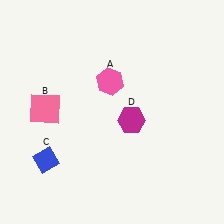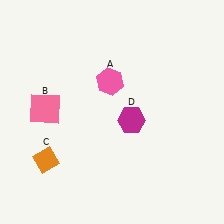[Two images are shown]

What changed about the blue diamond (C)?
In Image 1, C is blue. In Image 2, it changed to orange.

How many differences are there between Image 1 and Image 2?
There is 1 difference between the two images.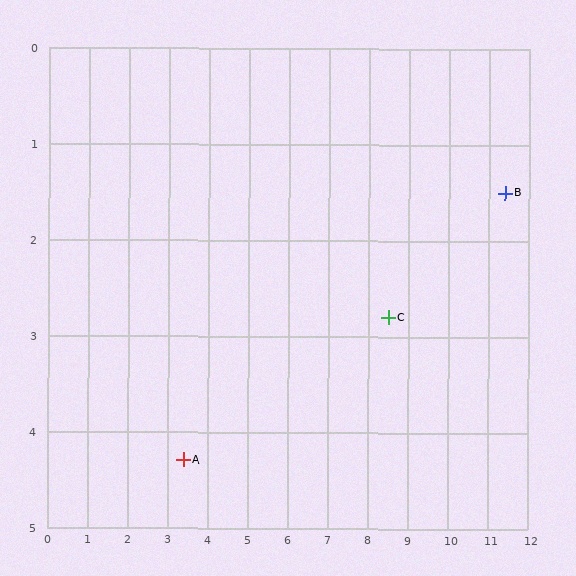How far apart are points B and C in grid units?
Points B and C are about 3.2 grid units apart.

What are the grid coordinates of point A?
Point A is at approximately (3.4, 4.3).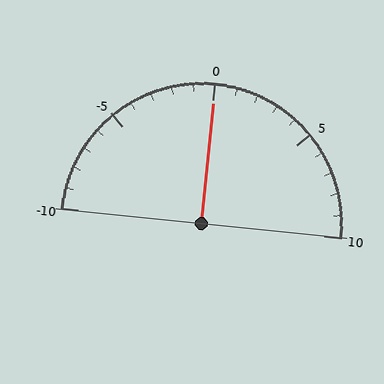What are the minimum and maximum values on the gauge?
The gauge ranges from -10 to 10.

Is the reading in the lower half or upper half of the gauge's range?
The reading is in the upper half of the range (-10 to 10).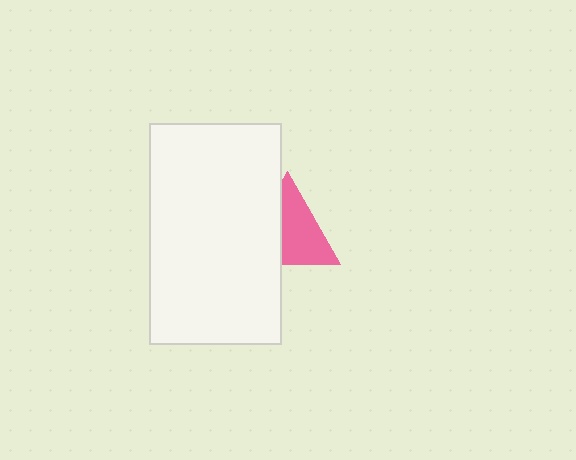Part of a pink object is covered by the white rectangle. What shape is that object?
It is a triangle.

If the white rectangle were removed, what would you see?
You would see the complete pink triangle.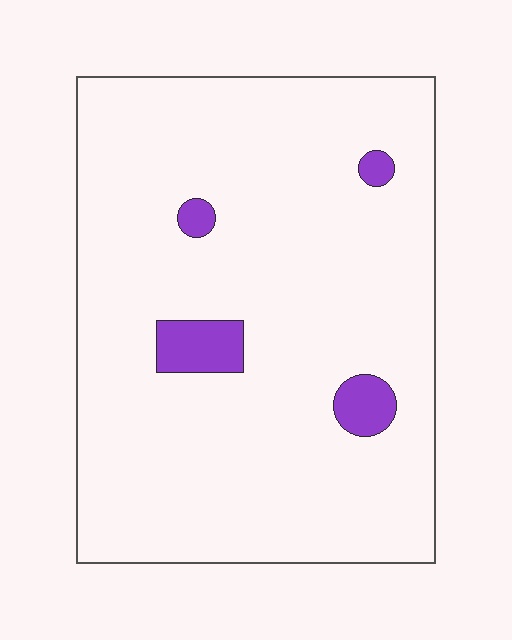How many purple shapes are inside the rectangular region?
4.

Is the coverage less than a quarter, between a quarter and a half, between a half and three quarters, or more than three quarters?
Less than a quarter.